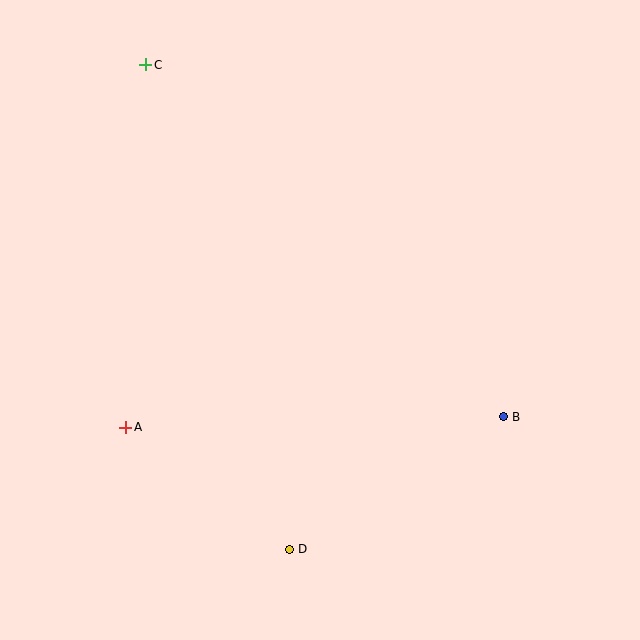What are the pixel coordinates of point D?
Point D is at (290, 549).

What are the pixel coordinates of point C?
Point C is at (146, 65).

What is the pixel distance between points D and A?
The distance between D and A is 204 pixels.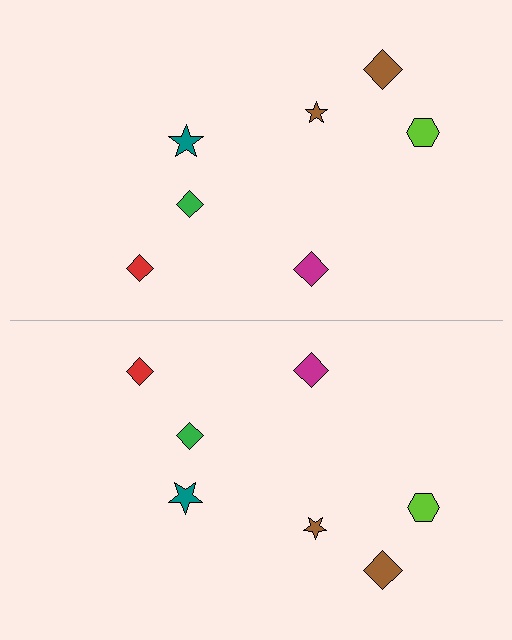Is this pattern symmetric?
Yes, this pattern has bilateral (reflection) symmetry.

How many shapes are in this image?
There are 14 shapes in this image.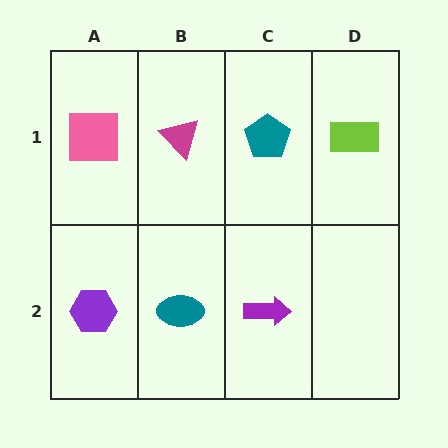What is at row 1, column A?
A pink square.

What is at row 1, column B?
A magenta triangle.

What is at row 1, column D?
A lime rectangle.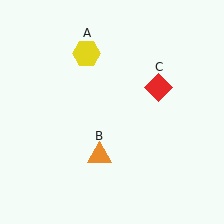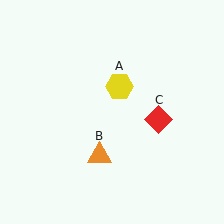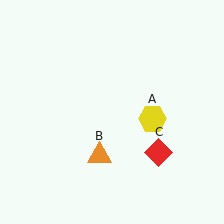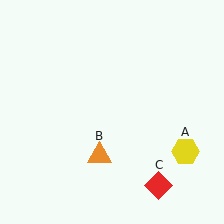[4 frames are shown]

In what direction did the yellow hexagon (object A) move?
The yellow hexagon (object A) moved down and to the right.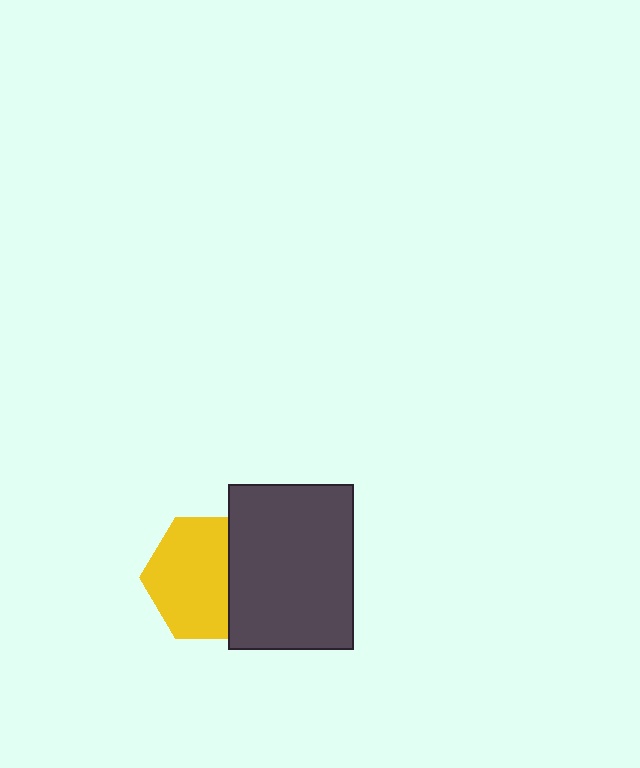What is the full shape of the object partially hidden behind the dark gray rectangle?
The partially hidden object is a yellow hexagon.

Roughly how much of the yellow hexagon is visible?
Most of it is visible (roughly 66%).